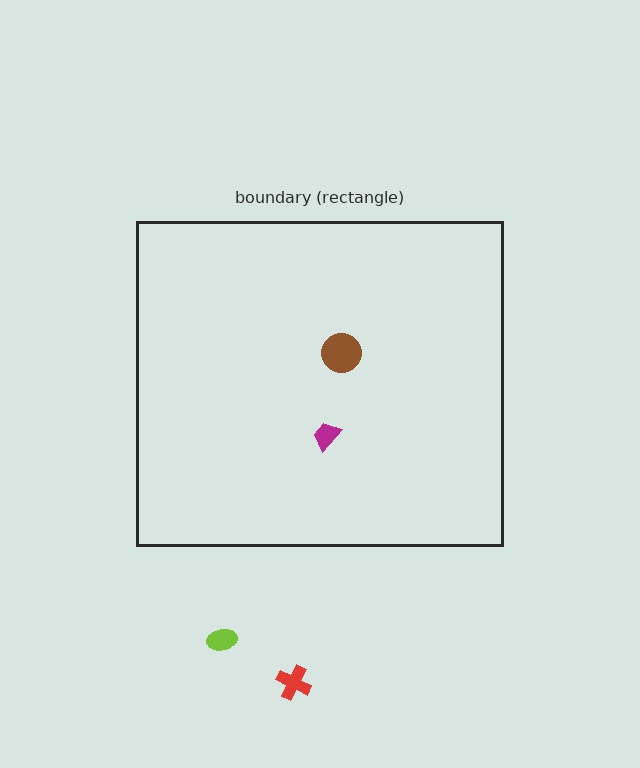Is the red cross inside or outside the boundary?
Outside.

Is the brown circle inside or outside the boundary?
Inside.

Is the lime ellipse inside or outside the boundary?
Outside.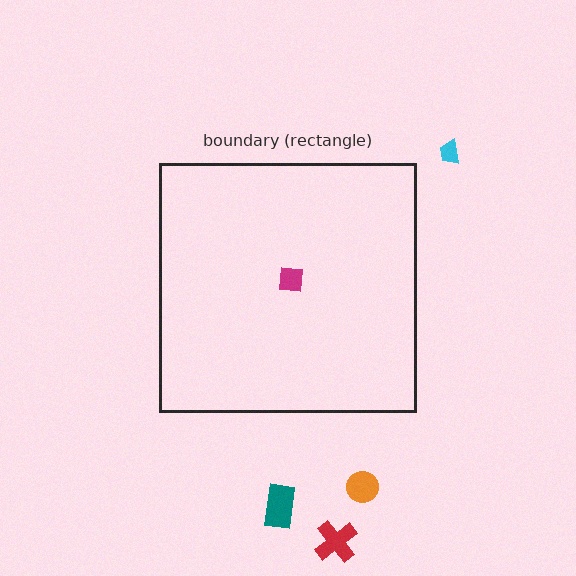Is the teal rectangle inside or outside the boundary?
Outside.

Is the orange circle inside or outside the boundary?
Outside.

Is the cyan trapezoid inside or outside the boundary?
Outside.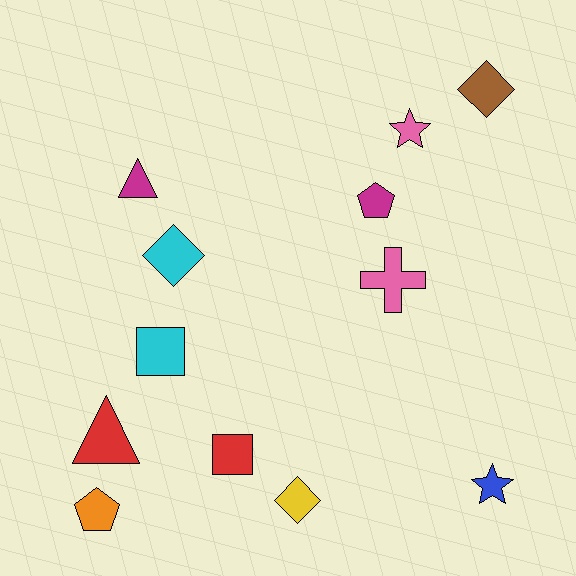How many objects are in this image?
There are 12 objects.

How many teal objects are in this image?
There are no teal objects.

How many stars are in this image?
There are 2 stars.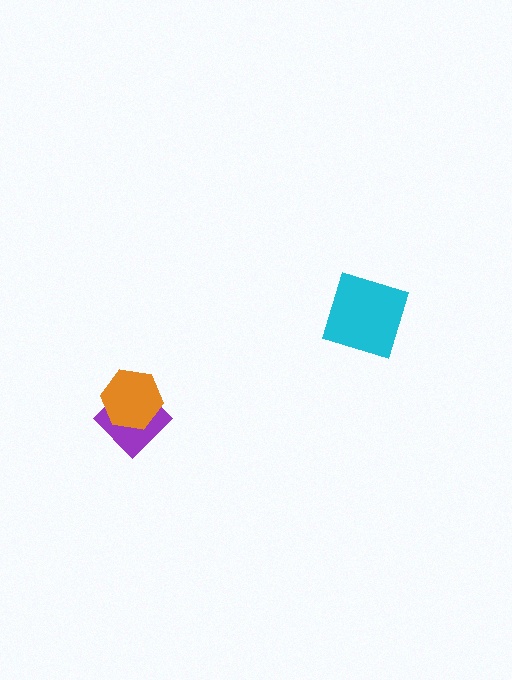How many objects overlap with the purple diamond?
1 object overlaps with the purple diamond.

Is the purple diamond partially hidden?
Yes, it is partially covered by another shape.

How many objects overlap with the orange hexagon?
1 object overlaps with the orange hexagon.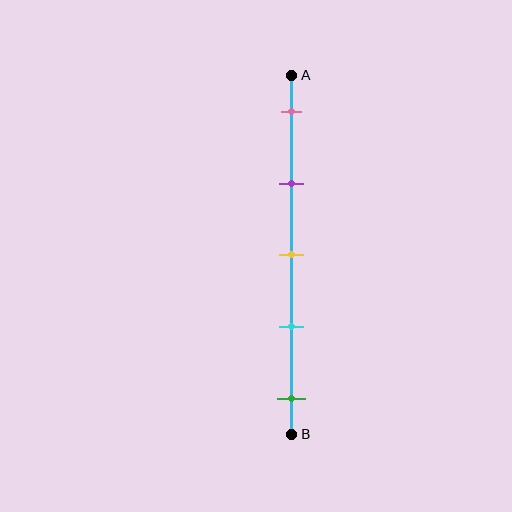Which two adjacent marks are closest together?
The yellow and cyan marks are the closest adjacent pair.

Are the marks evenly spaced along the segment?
Yes, the marks are approximately evenly spaced.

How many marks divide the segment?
There are 5 marks dividing the segment.